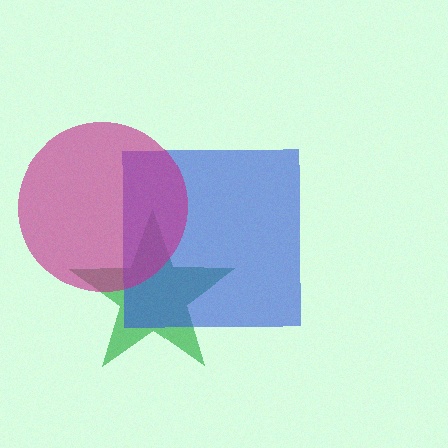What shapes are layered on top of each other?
The layered shapes are: a green star, a blue square, a magenta circle.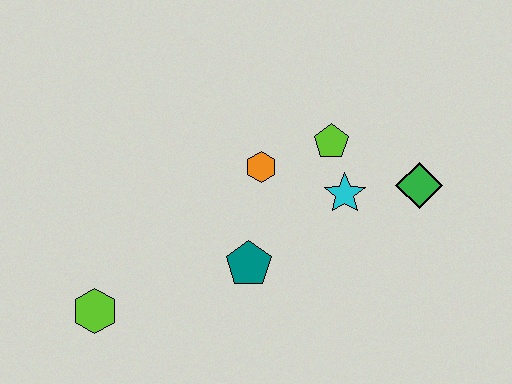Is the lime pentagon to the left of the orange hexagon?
No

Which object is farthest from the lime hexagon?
The green diamond is farthest from the lime hexagon.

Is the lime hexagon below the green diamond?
Yes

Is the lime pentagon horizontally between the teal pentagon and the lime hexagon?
No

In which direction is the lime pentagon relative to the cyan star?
The lime pentagon is above the cyan star.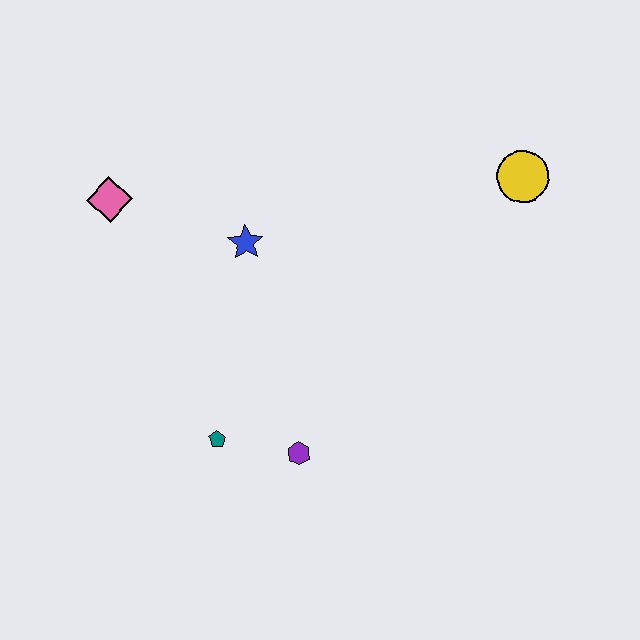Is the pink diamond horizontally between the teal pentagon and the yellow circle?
No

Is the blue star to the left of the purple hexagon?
Yes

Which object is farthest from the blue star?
The yellow circle is farthest from the blue star.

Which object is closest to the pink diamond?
The blue star is closest to the pink diamond.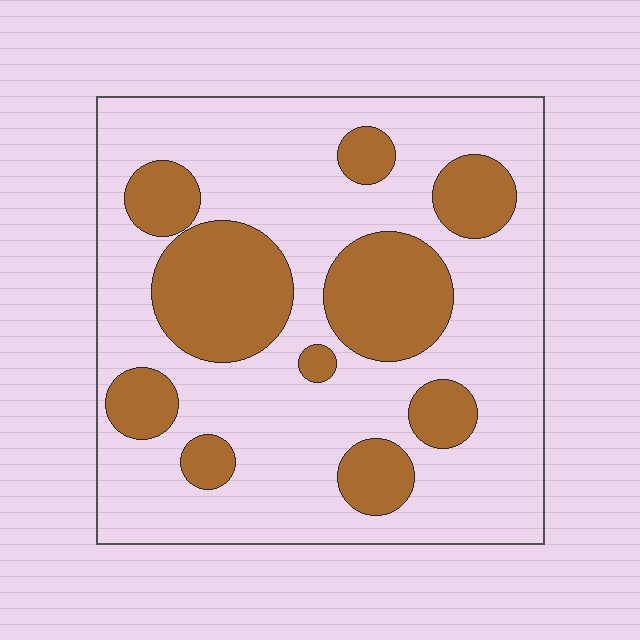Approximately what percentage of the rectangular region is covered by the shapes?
Approximately 30%.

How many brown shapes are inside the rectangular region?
10.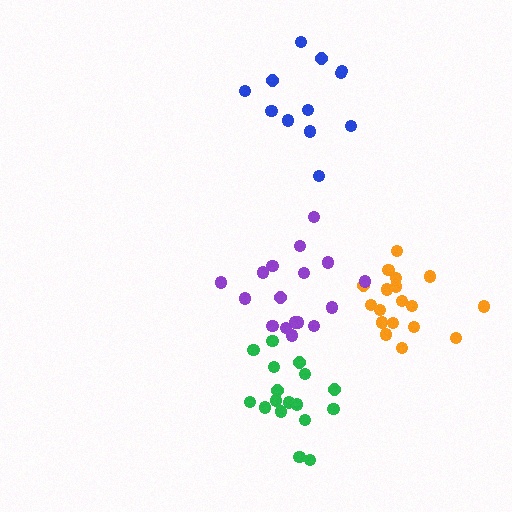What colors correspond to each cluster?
The clusters are colored: blue, orange, purple, green.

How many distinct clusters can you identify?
There are 4 distinct clusters.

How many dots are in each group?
Group 1: 12 dots, Group 2: 18 dots, Group 3: 17 dots, Group 4: 17 dots (64 total).